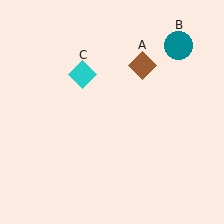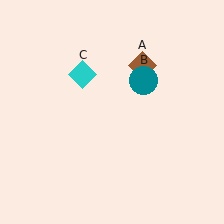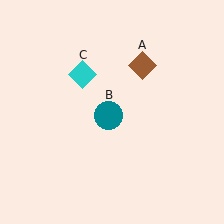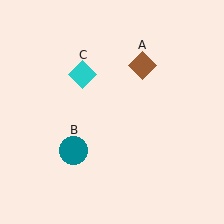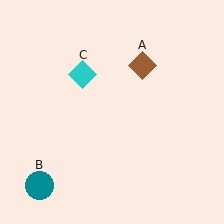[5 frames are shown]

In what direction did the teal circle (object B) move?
The teal circle (object B) moved down and to the left.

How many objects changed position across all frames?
1 object changed position: teal circle (object B).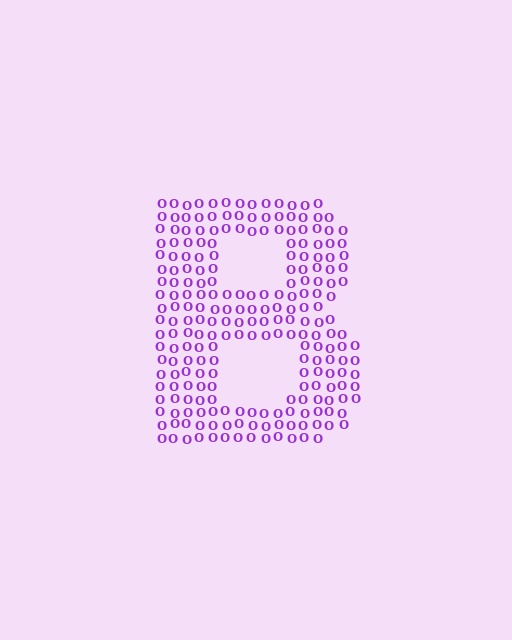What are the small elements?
The small elements are letter O's.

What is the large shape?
The large shape is the letter B.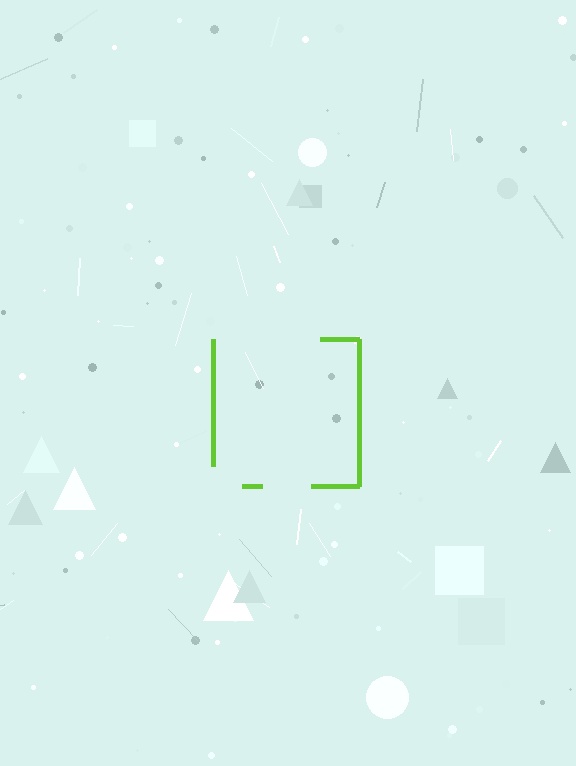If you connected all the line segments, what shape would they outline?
They would outline a square.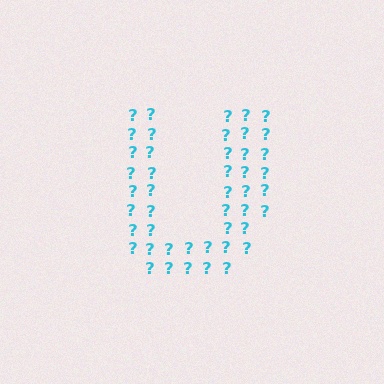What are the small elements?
The small elements are question marks.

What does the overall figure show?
The overall figure shows the letter U.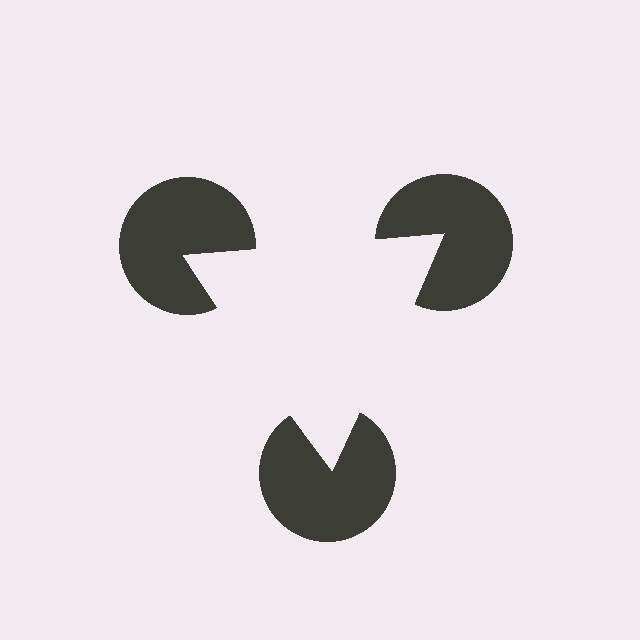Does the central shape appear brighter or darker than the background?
It typically appears slightly brighter than the background, even though no actual brightness change is drawn.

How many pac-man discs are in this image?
There are 3 — one at each vertex of the illusory triangle.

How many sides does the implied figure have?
3 sides.